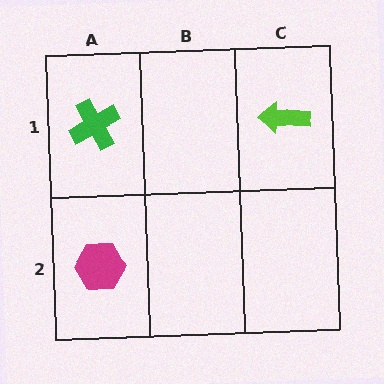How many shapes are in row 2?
1 shape.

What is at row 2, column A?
A magenta hexagon.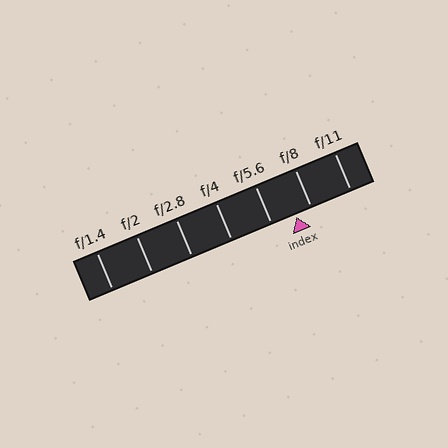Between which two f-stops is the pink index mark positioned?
The index mark is between f/5.6 and f/8.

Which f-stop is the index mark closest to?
The index mark is closest to f/8.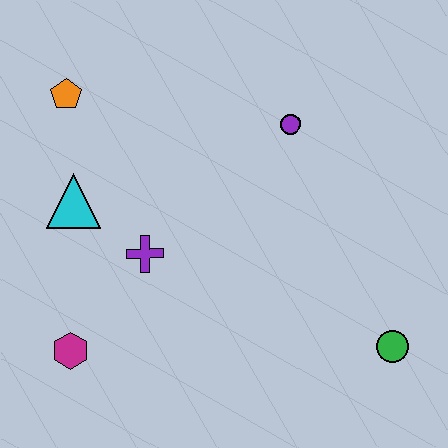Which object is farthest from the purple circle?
The magenta hexagon is farthest from the purple circle.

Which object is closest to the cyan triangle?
The purple cross is closest to the cyan triangle.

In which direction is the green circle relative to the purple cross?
The green circle is to the right of the purple cross.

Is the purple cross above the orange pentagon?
No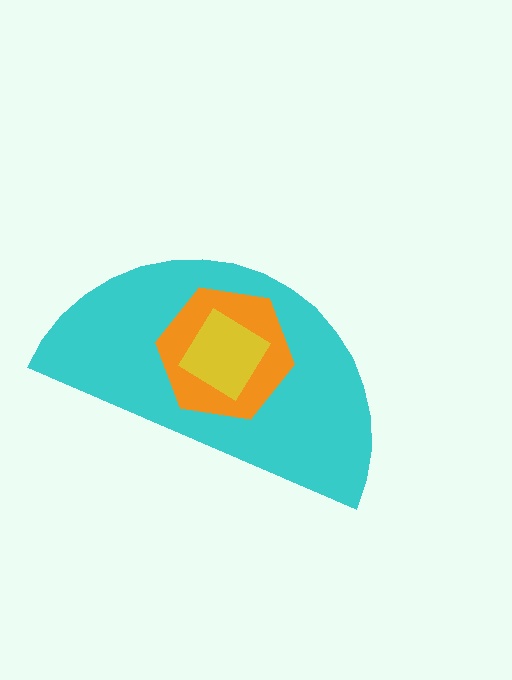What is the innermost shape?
The yellow diamond.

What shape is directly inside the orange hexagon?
The yellow diamond.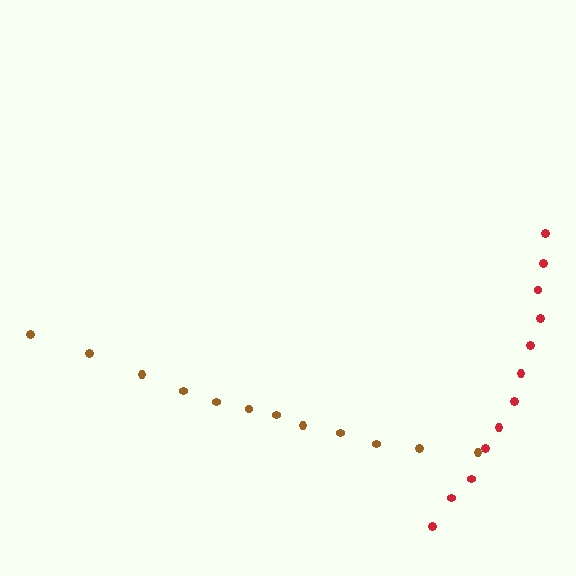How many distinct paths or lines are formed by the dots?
There are 2 distinct paths.